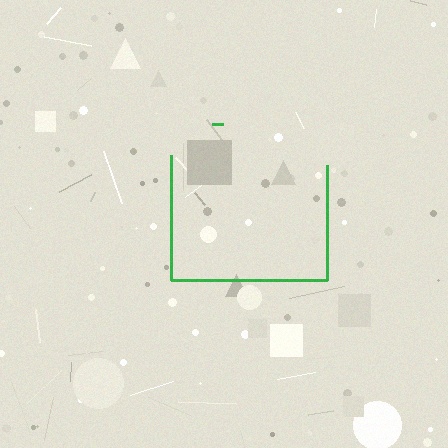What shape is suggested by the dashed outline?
The dashed outline suggests a square.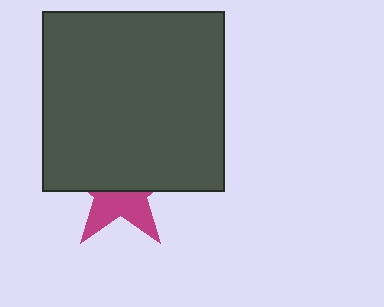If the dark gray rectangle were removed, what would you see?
You would see the complete magenta star.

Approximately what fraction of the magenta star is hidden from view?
Roughly 58% of the magenta star is hidden behind the dark gray rectangle.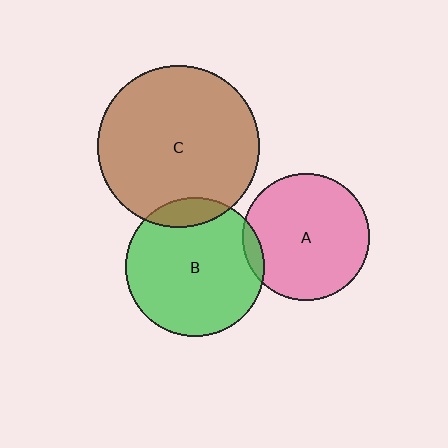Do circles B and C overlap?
Yes.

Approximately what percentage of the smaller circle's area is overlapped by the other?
Approximately 10%.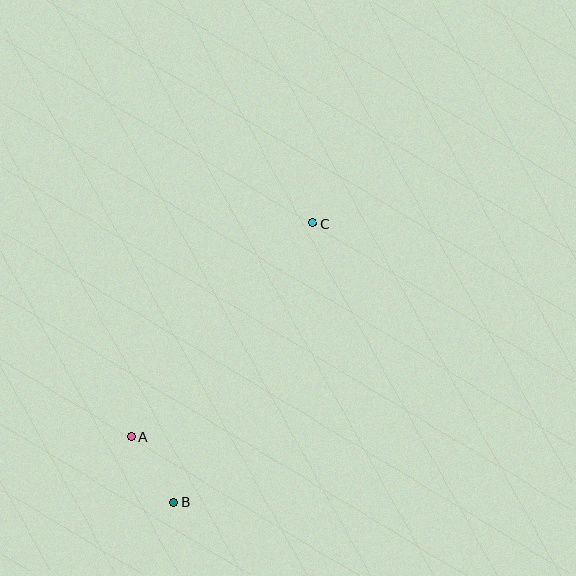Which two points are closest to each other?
Points A and B are closest to each other.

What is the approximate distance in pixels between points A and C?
The distance between A and C is approximately 281 pixels.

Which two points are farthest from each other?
Points B and C are farthest from each other.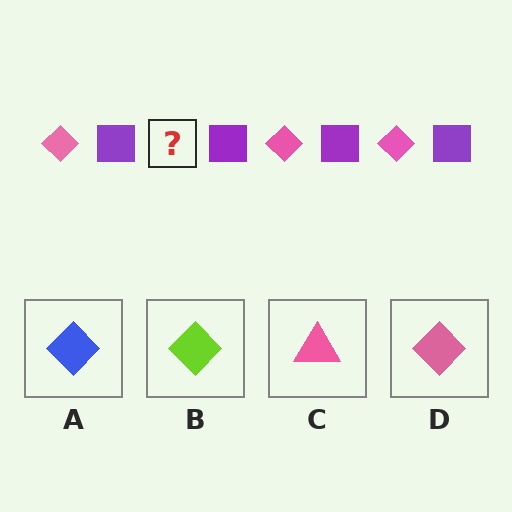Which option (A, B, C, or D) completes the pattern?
D.